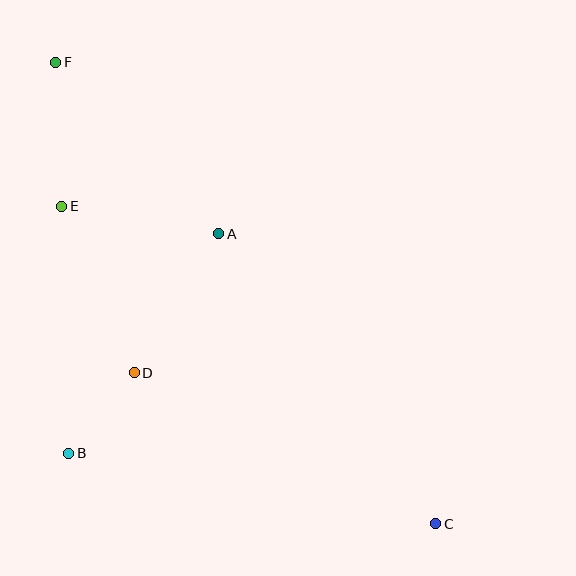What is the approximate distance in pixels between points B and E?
The distance between B and E is approximately 248 pixels.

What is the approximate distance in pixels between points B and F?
The distance between B and F is approximately 392 pixels.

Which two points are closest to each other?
Points B and D are closest to each other.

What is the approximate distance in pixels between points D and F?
The distance between D and F is approximately 320 pixels.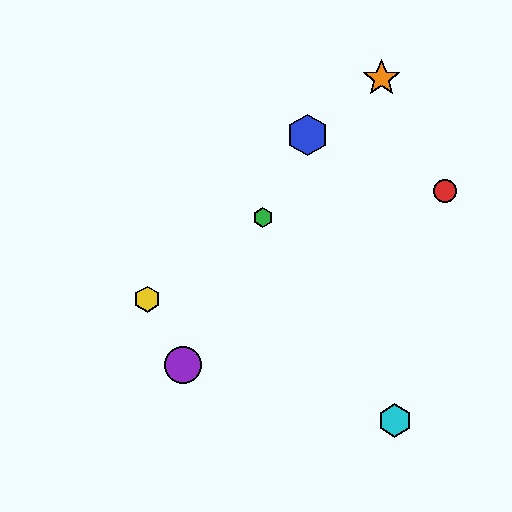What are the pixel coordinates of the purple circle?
The purple circle is at (183, 365).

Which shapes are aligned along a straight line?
The blue hexagon, the green hexagon, the purple circle are aligned along a straight line.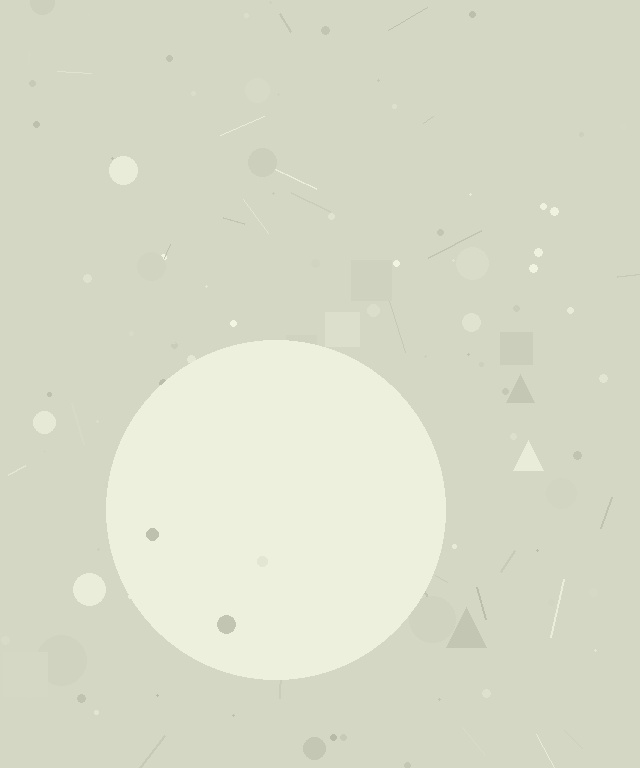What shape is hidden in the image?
A circle is hidden in the image.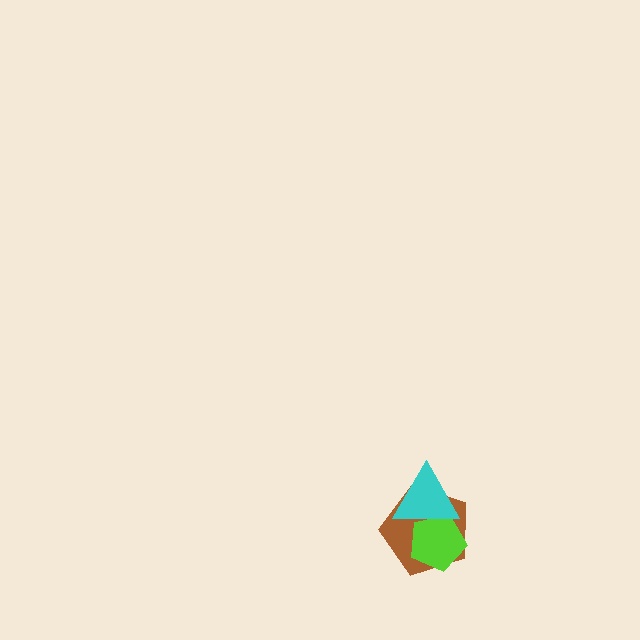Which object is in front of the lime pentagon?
The cyan triangle is in front of the lime pentagon.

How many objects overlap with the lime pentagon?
2 objects overlap with the lime pentagon.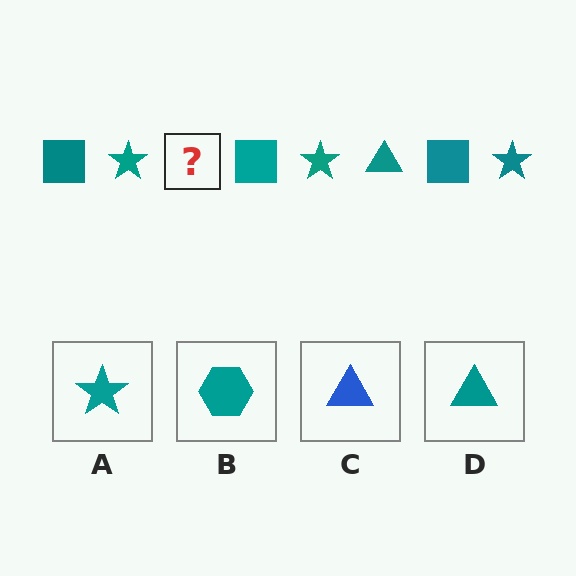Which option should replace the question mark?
Option D.